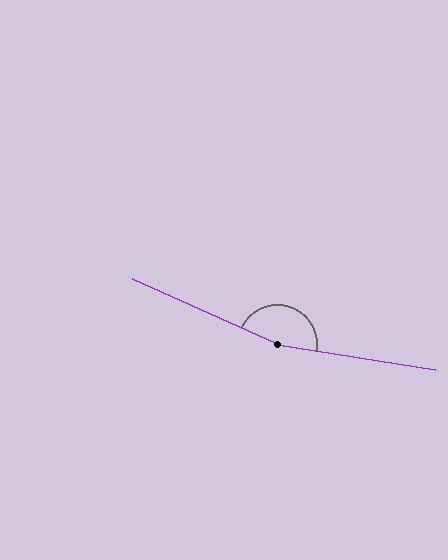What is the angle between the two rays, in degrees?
Approximately 165 degrees.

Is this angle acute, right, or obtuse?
It is obtuse.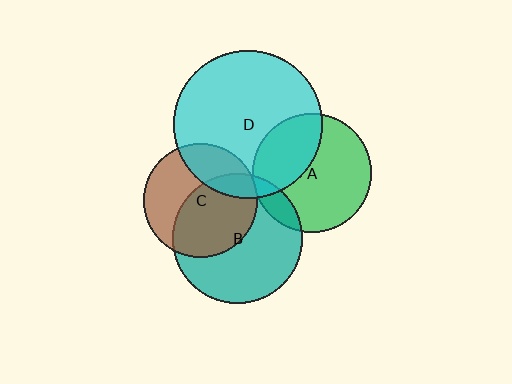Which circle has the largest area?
Circle D (cyan).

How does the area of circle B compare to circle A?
Approximately 1.2 times.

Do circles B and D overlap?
Yes.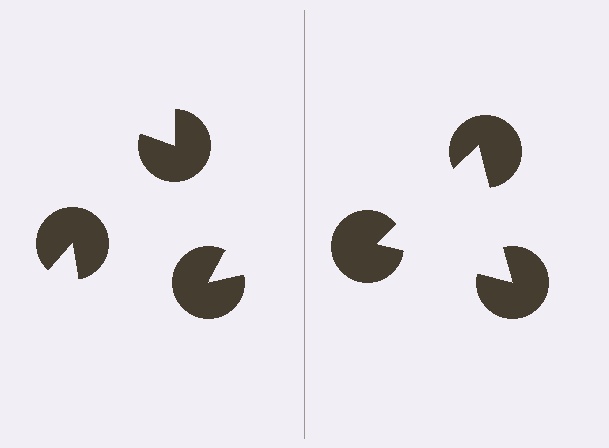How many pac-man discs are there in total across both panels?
6 — 3 on each side.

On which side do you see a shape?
An illusory triangle appears on the right side. On the left side the wedge cuts are rotated, so no coherent shape forms.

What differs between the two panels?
The pac-man discs are positioned identically on both sides; only the wedge orientations differ. On the right they align to a triangle; on the left they are misaligned.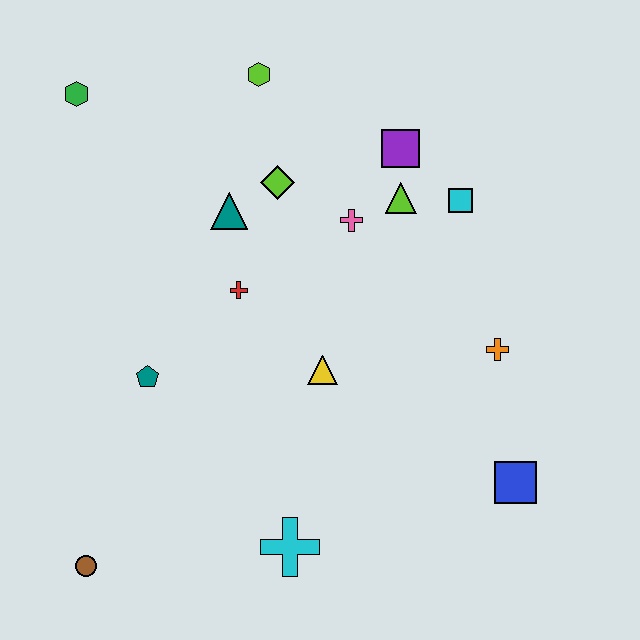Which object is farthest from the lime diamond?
The brown circle is farthest from the lime diamond.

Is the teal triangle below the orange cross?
No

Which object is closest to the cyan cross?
The yellow triangle is closest to the cyan cross.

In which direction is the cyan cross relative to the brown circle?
The cyan cross is to the right of the brown circle.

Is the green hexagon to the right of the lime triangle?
No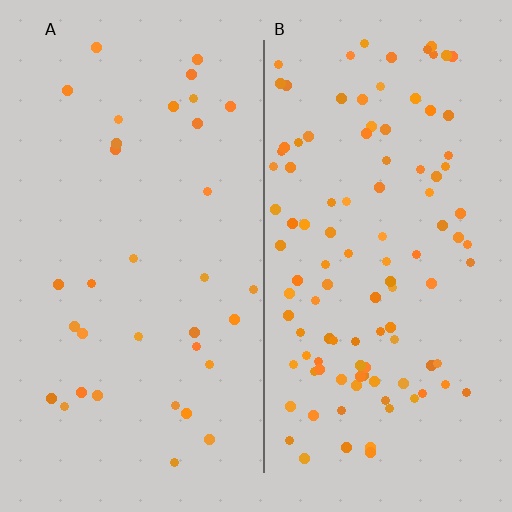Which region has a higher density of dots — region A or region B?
B (the right).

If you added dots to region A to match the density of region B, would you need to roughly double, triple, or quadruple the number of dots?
Approximately triple.